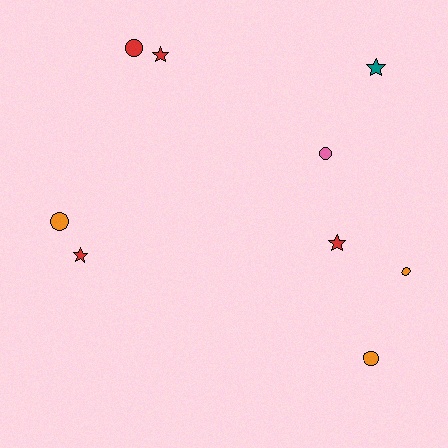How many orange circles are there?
There are 3 orange circles.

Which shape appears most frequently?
Circle, with 5 objects.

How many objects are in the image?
There are 9 objects.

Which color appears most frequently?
Red, with 4 objects.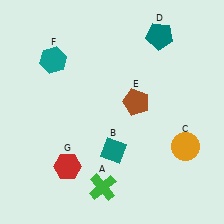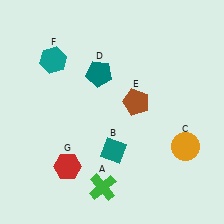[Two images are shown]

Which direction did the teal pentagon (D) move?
The teal pentagon (D) moved left.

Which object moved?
The teal pentagon (D) moved left.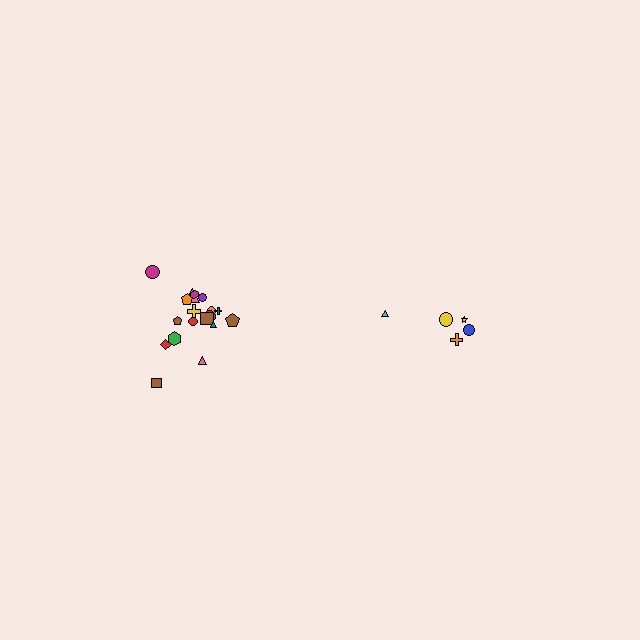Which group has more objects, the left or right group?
The left group.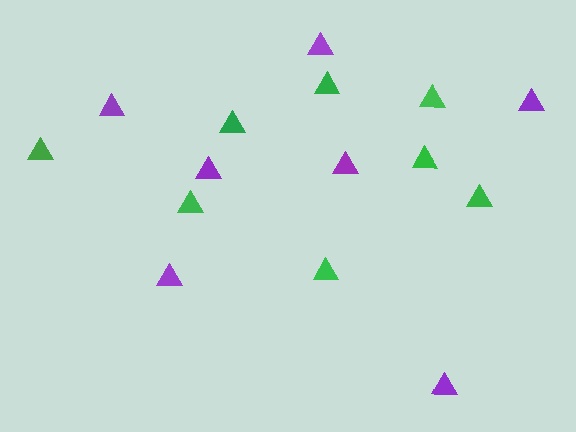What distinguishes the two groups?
There are 2 groups: one group of green triangles (8) and one group of purple triangles (7).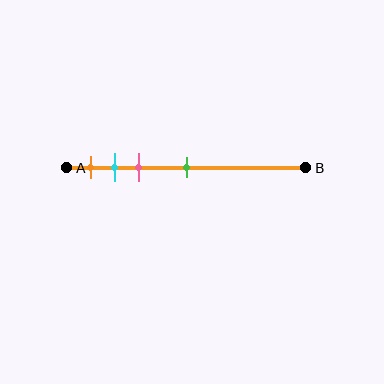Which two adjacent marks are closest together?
The cyan and pink marks are the closest adjacent pair.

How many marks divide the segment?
There are 4 marks dividing the segment.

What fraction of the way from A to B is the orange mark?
The orange mark is approximately 10% (0.1) of the way from A to B.